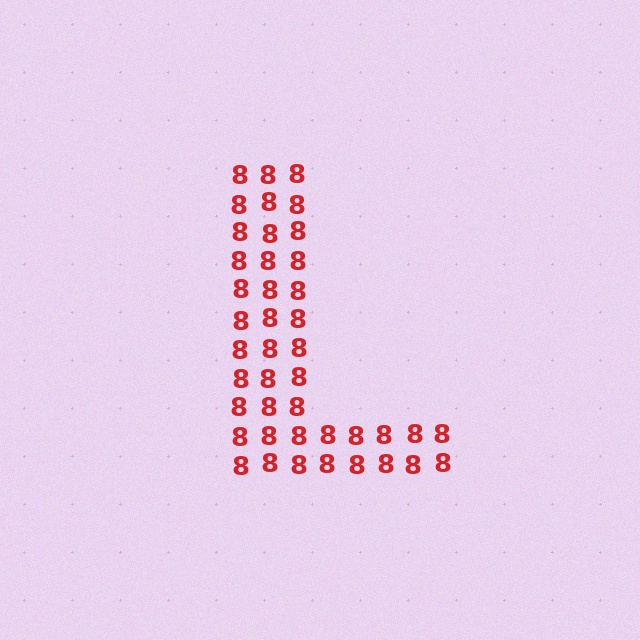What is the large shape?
The large shape is the letter L.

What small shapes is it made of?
It is made of small digit 8's.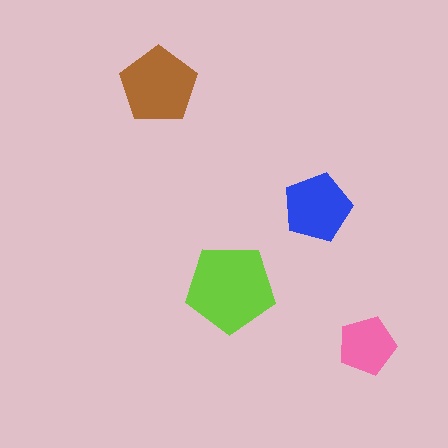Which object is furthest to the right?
The pink pentagon is rightmost.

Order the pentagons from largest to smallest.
the lime one, the brown one, the blue one, the pink one.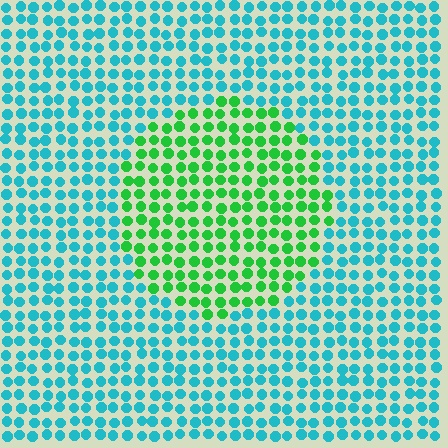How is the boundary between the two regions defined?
The boundary is defined purely by a slight shift in hue (about 55 degrees). Spacing, size, and orientation are identical on both sides.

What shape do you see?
I see a circle.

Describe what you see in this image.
The image is filled with small cyan elements in a uniform arrangement. A circle-shaped region is visible where the elements are tinted to a slightly different hue, forming a subtle color boundary.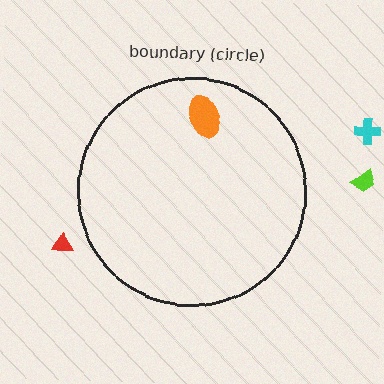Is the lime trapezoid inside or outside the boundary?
Outside.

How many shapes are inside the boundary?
1 inside, 3 outside.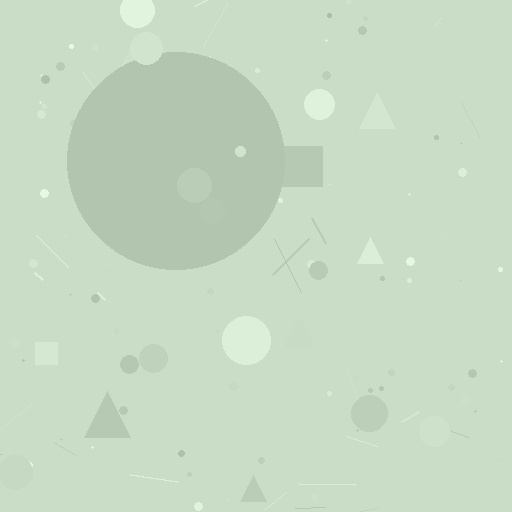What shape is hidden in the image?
A circle is hidden in the image.